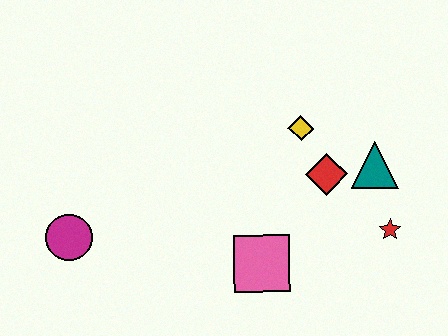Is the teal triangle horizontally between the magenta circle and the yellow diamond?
No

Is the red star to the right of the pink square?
Yes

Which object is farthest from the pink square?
The magenta circle is farthest from the pink square.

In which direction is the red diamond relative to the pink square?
The red diamond is above the pink square.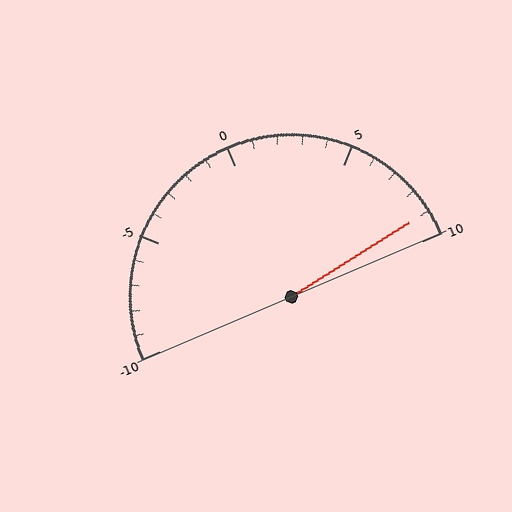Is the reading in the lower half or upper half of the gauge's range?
The reading is in the upper half of the range (-10 to 10).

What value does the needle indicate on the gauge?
The needle indicates approximately 9.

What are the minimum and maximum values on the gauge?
The gauge ranges from -10 to 10.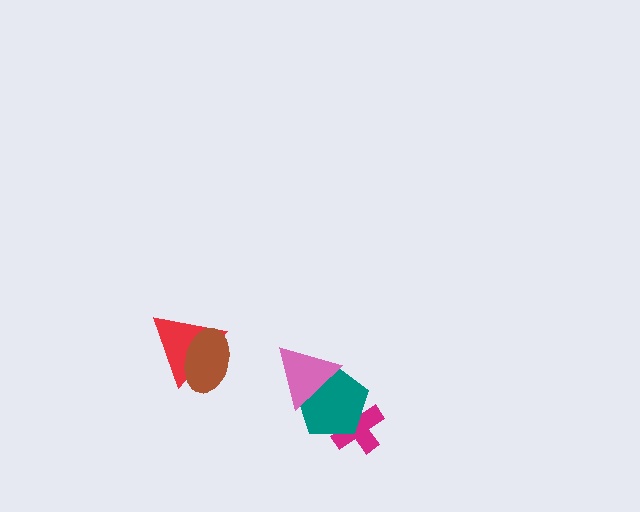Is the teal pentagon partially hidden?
Yes, it is partially covered by another shape.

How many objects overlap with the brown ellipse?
1 object overlaps with the brown ellipse.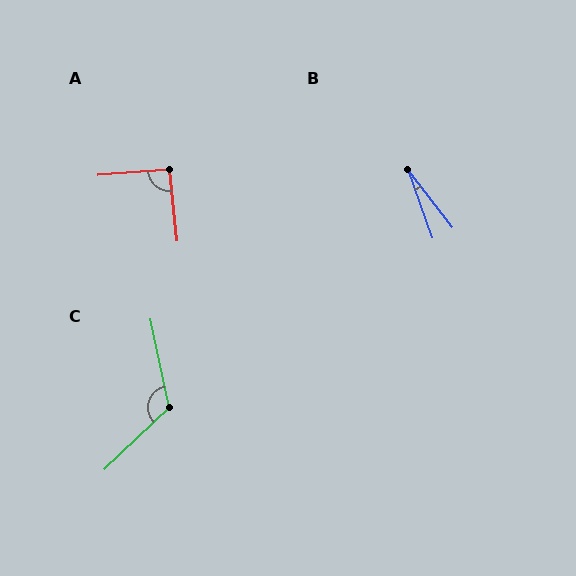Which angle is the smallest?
B, at approximately 18 degrees.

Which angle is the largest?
C, at approximately 122 degrees.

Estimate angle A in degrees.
Approximately 92 degrees.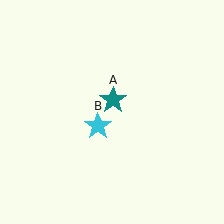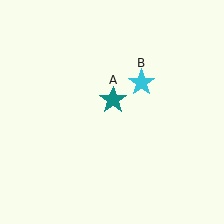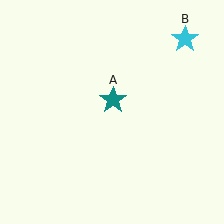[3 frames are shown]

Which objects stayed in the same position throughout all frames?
Teal star (object A) remained stationary.